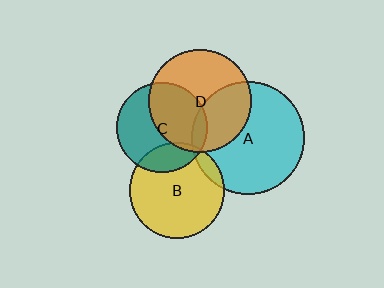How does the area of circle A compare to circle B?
Approximately 1.4 times.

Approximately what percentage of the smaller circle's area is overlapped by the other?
Approximately 5%.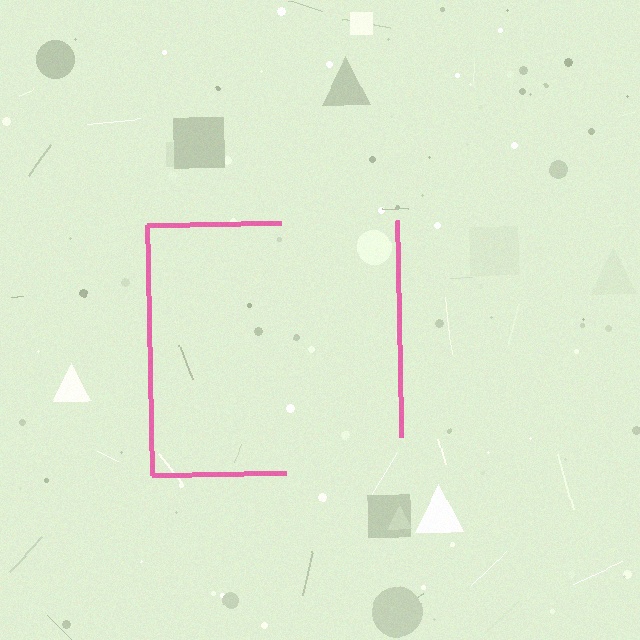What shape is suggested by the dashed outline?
The dashed outline suggests a square.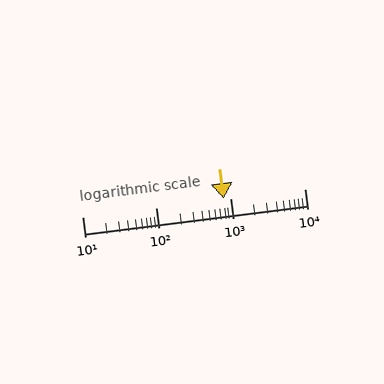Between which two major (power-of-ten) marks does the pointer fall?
The pointer is between 100 and 1000.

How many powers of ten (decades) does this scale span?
The scale spans 3 decades, from 10 to 10000.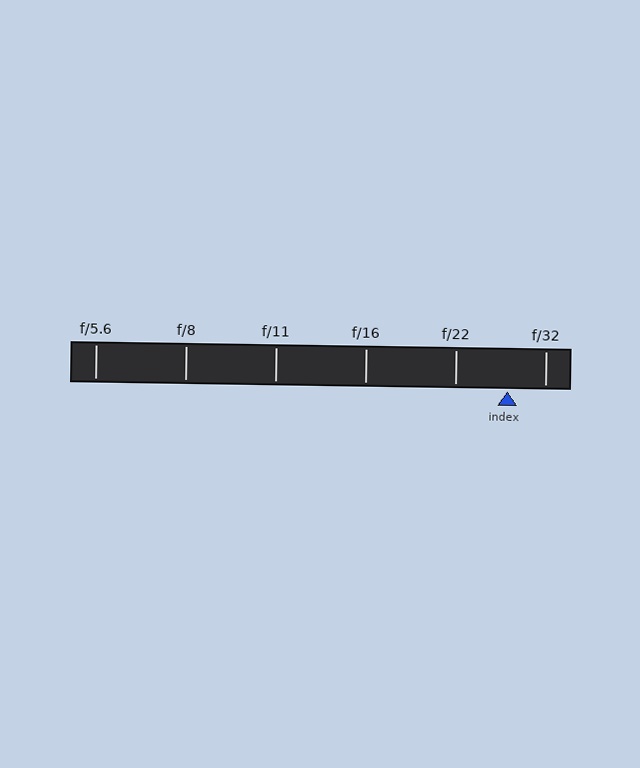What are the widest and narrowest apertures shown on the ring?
The widest aperture shown is f/5.6 and the narrowest is f/32.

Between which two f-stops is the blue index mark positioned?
The index mark is between f/22 and f/32.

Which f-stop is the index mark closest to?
The index mark is closest to f/32.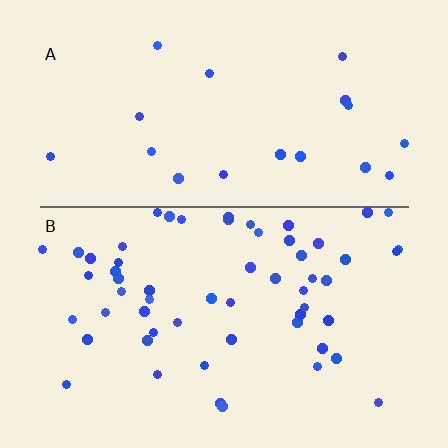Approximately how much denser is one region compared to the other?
Approximately 3.0× — region B over region A.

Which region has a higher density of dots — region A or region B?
B (the bottom).